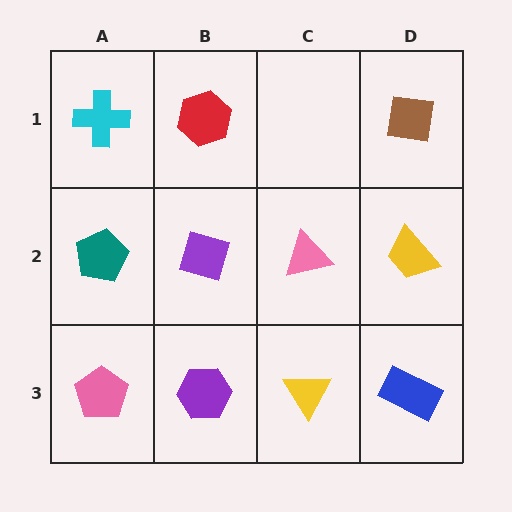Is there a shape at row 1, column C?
No, that cell is empty.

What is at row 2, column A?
A teal pentagon.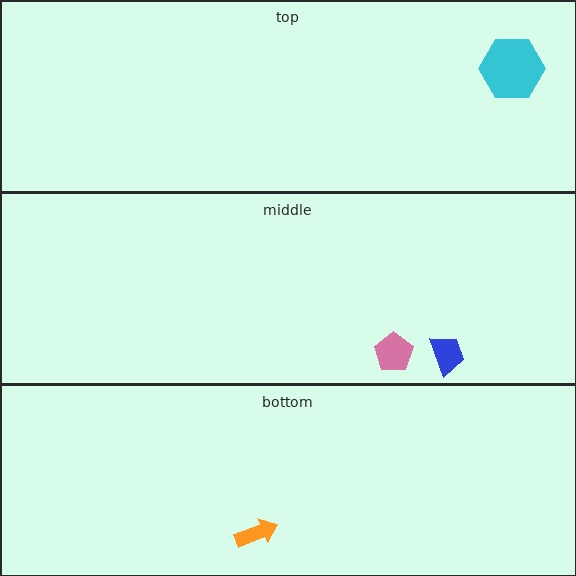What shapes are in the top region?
The cyan hexagon.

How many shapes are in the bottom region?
1.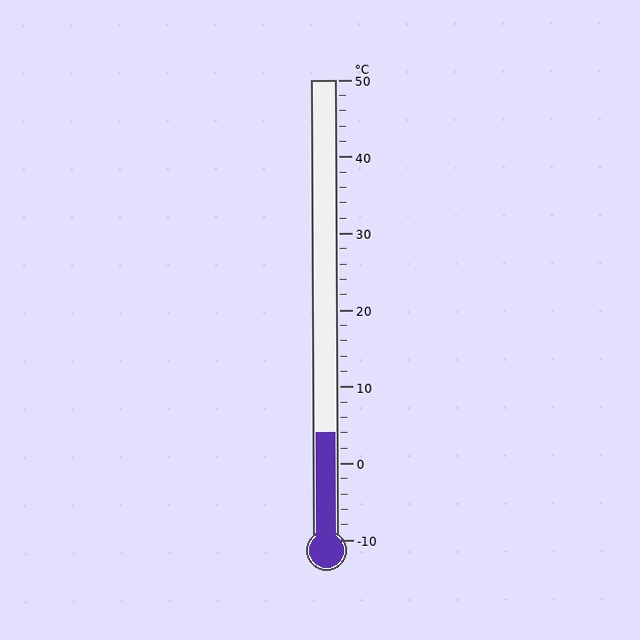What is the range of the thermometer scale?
The thermometer scale ranges from -10°C to 50°C.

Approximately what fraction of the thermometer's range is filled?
The thermometer is filled to approximately 25% of its range.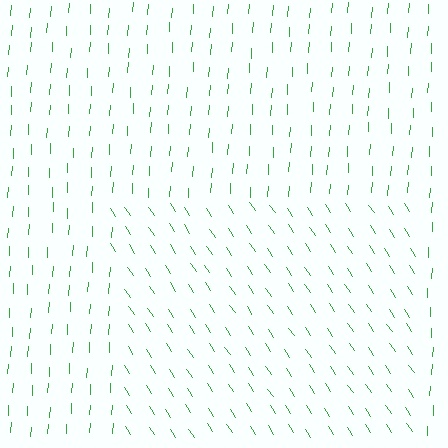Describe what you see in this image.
The image is filled with small green line segments. A rectangle region in the image has lines oriented differently from the surrounding lines, creating a visible texture boundary.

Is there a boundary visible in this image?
Yes, there is a texture boundary formed by a change in line orientation.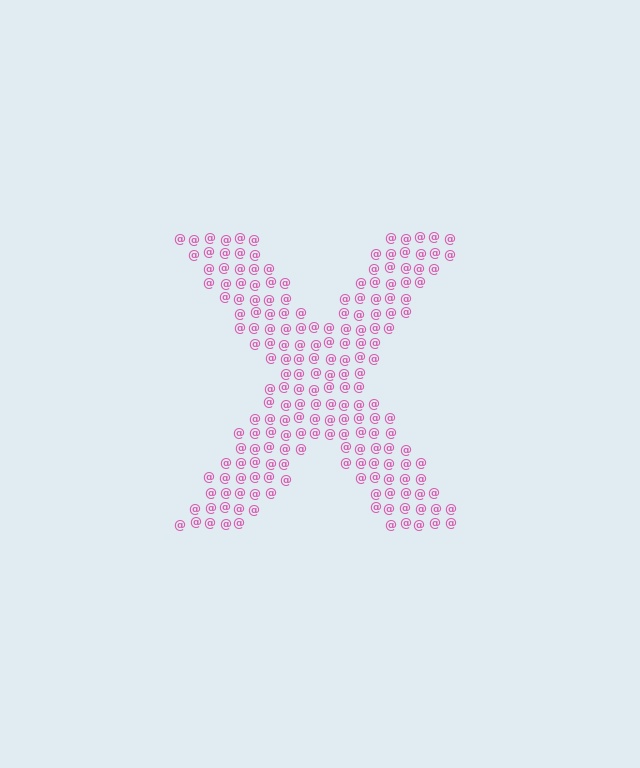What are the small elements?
The small elements are at signs.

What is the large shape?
The large shape is the letter X.